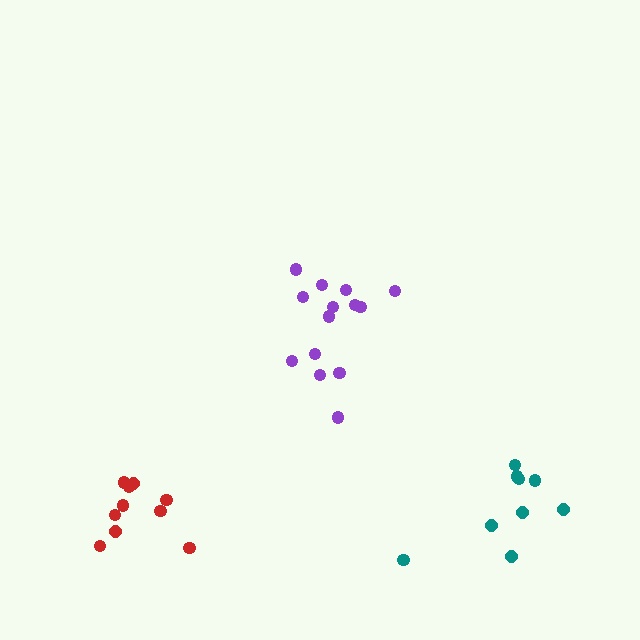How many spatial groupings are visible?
There are 3 spatial groupings.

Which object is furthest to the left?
The red cluster is leftmost.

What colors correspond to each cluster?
The clusters are colored: red, purple, teal.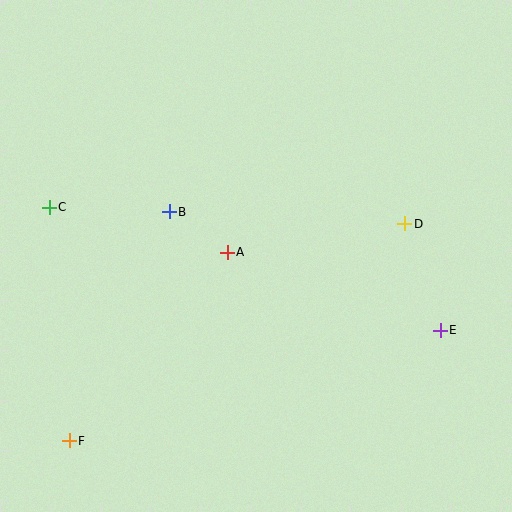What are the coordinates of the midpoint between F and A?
The midpoint between F and A is at (148, 346).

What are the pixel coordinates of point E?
Point E is at (440, 330).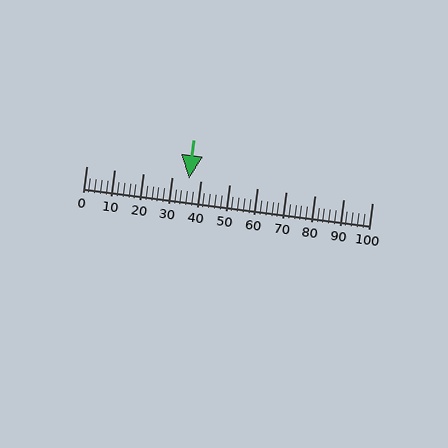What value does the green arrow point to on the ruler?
The green arrow points to approximately 36.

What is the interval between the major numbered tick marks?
The major tick marks are spaced 10 units apart.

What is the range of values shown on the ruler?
The ruler shows values from 0 to 100.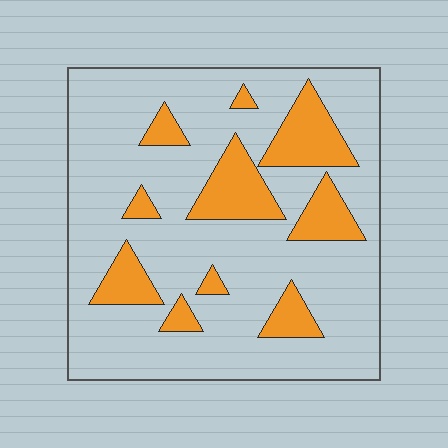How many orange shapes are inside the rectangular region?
10.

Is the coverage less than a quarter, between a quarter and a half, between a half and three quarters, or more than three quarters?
Less than a quarter.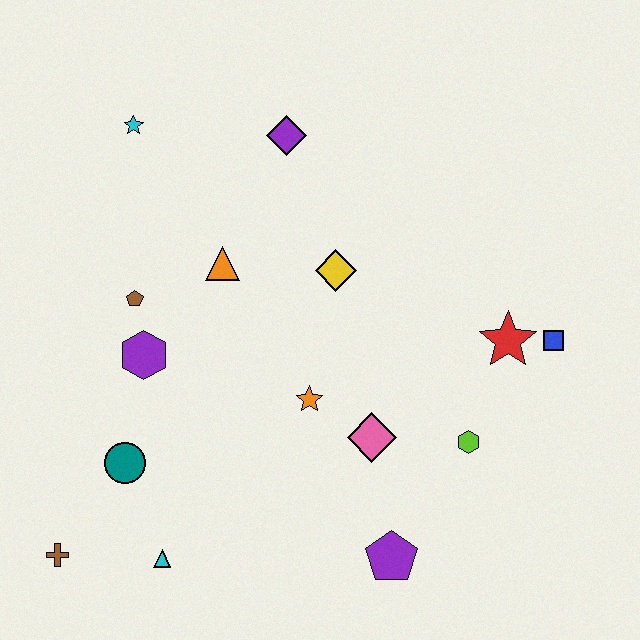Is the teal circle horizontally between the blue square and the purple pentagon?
No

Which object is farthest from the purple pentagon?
The cyan star is farthest from the purple pentagon.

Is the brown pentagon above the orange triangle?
No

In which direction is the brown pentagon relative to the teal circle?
The brown pentagon is above the teal circle.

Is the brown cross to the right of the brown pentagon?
No